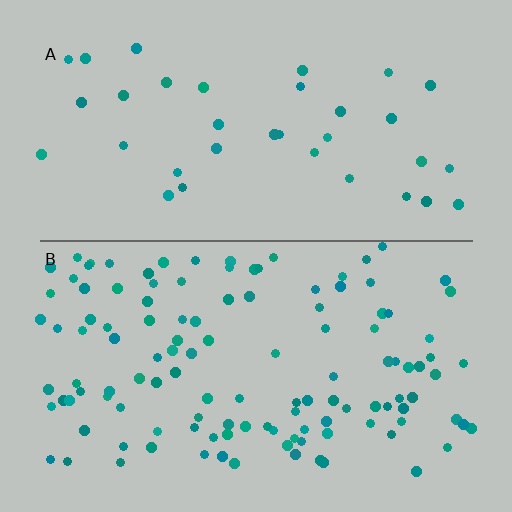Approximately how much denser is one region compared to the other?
Approximately 3.4× — region B over region A.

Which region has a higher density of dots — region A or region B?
B (the bottom).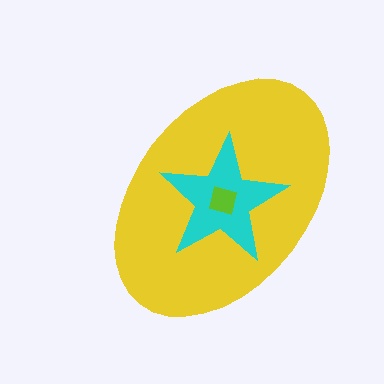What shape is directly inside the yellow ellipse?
The cyan star.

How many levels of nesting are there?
3.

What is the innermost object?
The lime square.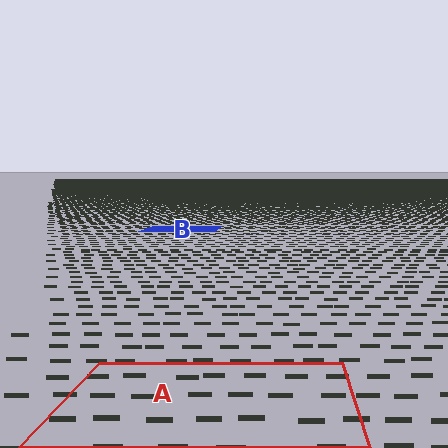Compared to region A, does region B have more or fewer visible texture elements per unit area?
Region B has more texture elements per unit area — they are packed more densely because it is farther away.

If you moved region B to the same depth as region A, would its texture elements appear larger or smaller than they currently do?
They would appear larger. At a closer depth, the same texture elements are projected at a bigger on-screen size.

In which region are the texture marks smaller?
The texture marks are smaller in region B, because it is farther away.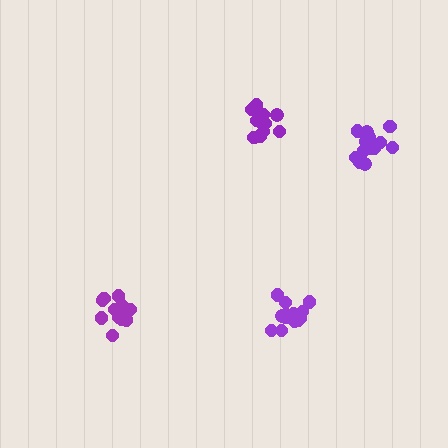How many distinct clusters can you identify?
There are 4 distinct clusters.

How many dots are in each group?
Group 1: 14 dots, Group 2: 15 dots, Group 3: 15 dots, Group 4: 14 dots (58 total).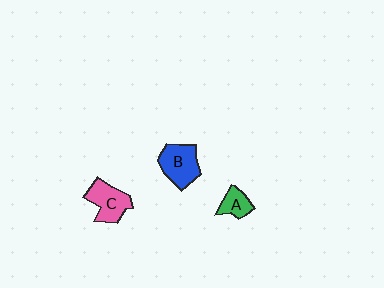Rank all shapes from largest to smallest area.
From largest to smallest: B (blue), C (pink), A (green).